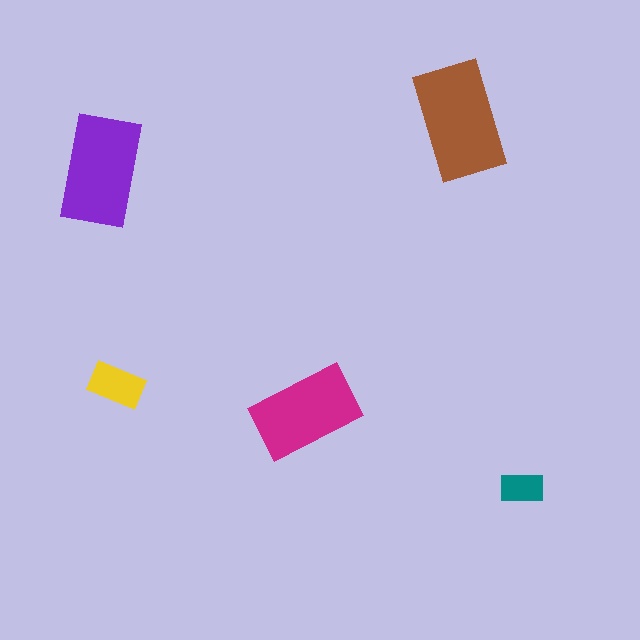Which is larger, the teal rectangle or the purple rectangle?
The purple one.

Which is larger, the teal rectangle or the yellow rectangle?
The yellow one.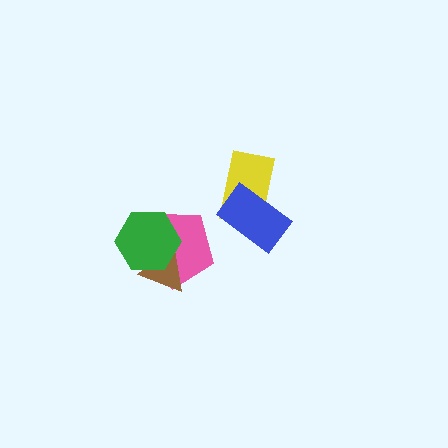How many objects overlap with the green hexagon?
2 objects overlap with the green hexagon.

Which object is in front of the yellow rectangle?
The blue rectangle is in front of the yellow rectangle.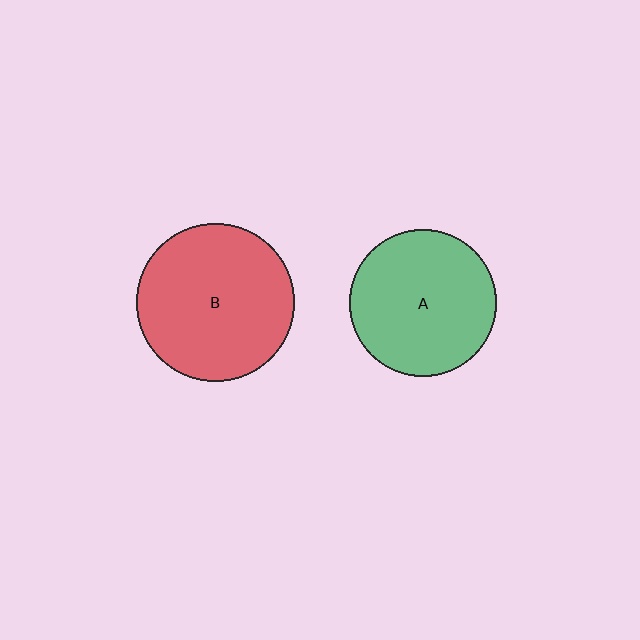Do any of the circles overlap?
No, none of the circles overlap.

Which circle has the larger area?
Circle B (red).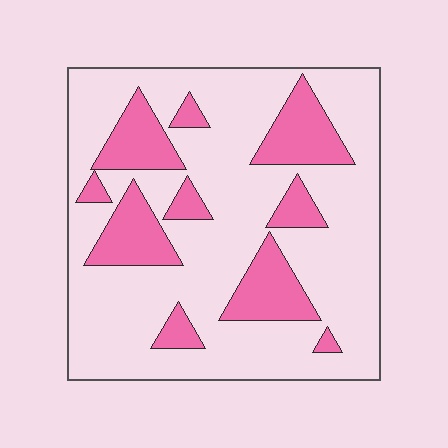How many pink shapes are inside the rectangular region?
10.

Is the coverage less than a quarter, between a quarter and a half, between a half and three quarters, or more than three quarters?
Less than a quarter.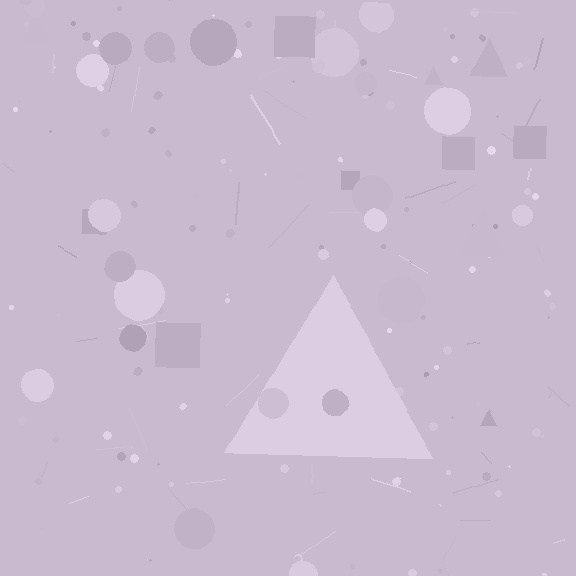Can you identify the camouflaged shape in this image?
The camouflaged shape is a triangle.